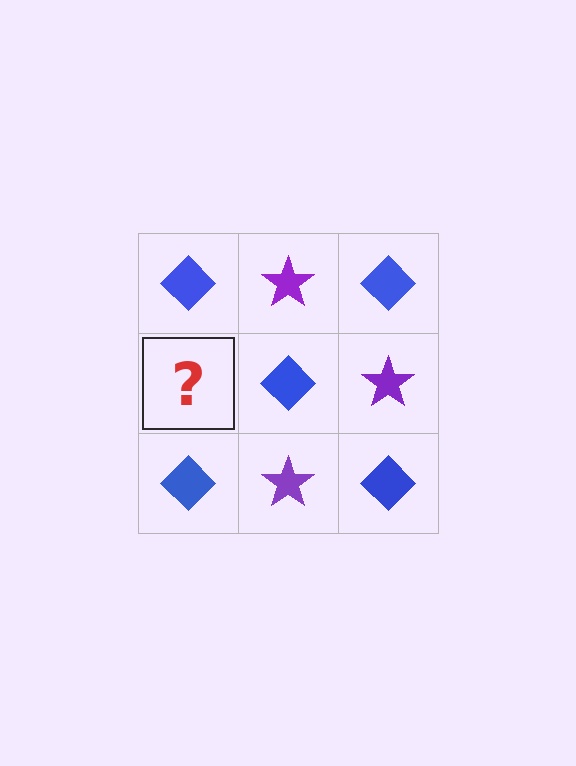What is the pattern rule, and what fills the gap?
The rule is that it alternates blue diamond and purple star in a checkerboard pattern. The gap should be filled with a purple star.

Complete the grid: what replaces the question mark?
The question mark should be replaced with a purple star.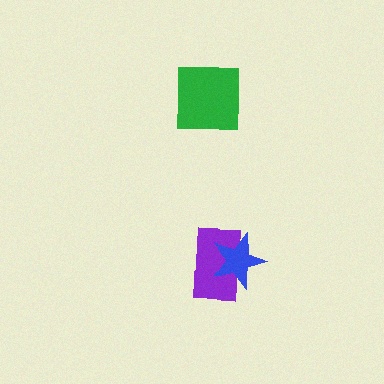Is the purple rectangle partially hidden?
Yes, it is partially covered by another shape.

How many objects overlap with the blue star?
1 object overlaps with the blue star.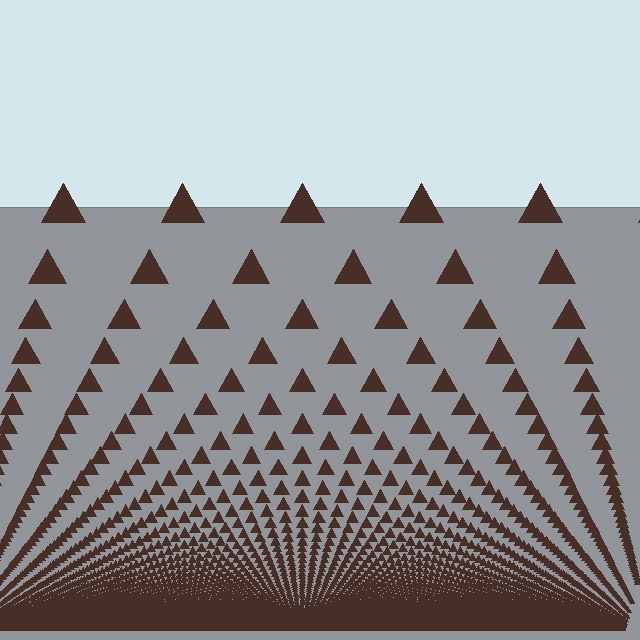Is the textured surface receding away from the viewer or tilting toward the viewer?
The surface appears to tilt toward the viewer. Texture elements get larger and sparser toward the top.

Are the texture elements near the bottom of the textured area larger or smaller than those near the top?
Smaller. The gradient is inverted — elements near the bottom are smaller and denser.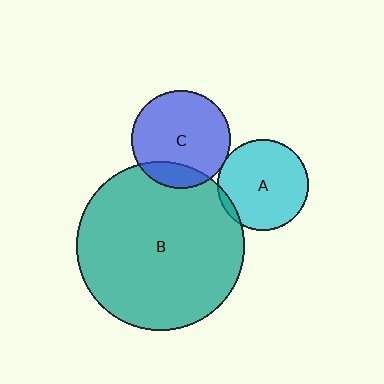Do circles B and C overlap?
Yes.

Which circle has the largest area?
Circle B (teal).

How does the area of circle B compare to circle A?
Approximately 3.4 times.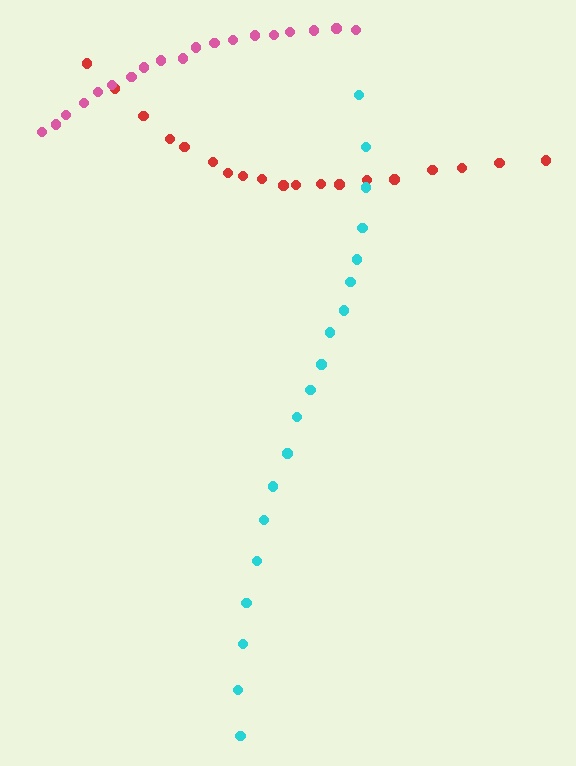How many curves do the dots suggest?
There are 3 distinct paths.